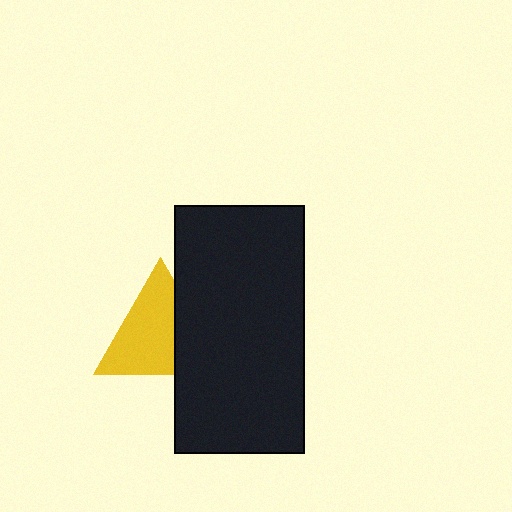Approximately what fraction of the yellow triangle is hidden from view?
Roughly 33% of the yellow triangle is hidden behind the black rectangle.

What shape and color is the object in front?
The object in front is a black rectangle.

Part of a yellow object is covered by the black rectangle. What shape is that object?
It is a triangle.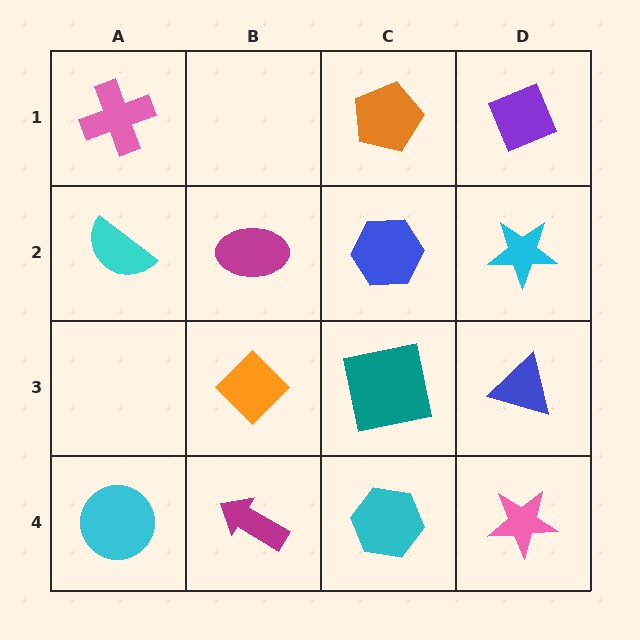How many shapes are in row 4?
4 shapes.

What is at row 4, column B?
A magenta arrow.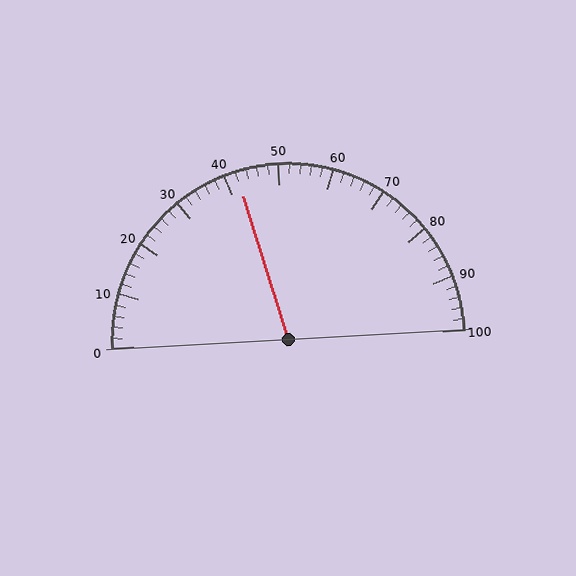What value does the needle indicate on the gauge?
The needle indicates approximately 42.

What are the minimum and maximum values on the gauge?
The gauge ranges from 0 to 100.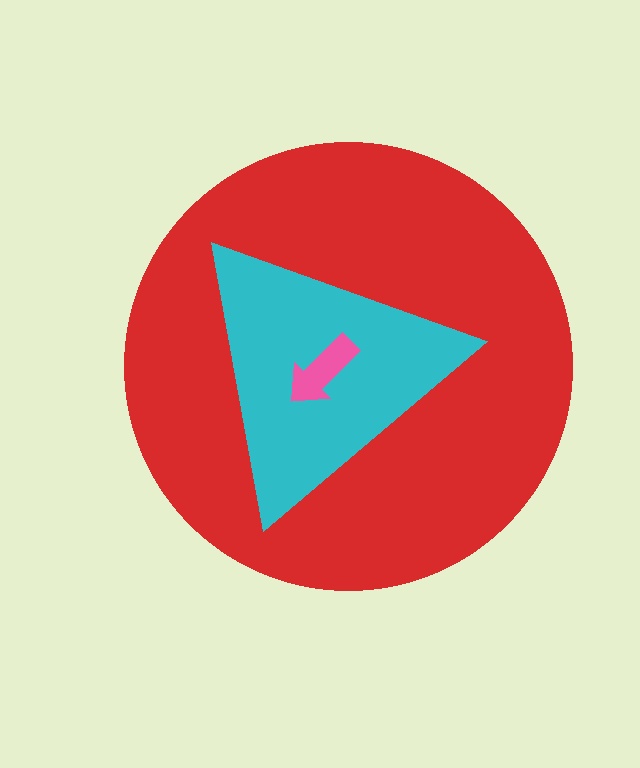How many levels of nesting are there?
3.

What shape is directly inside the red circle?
The cyan triangle.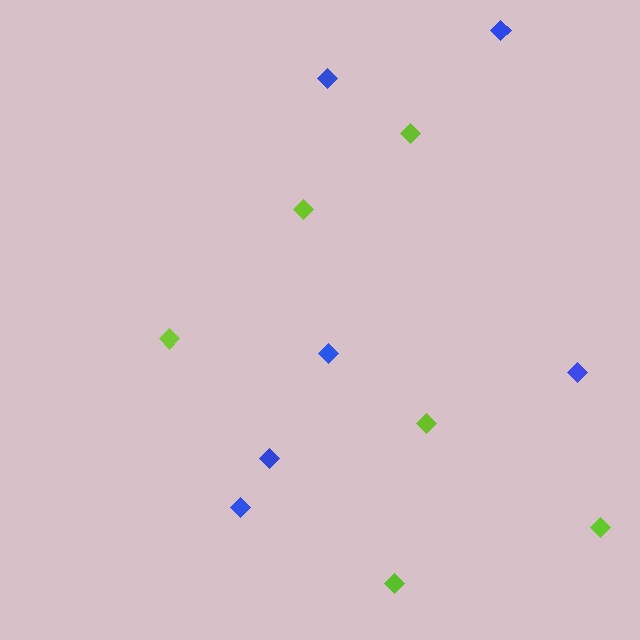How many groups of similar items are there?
There are 2 groups: one group of blue diamonds (6) and one group of lime diamonds (6).